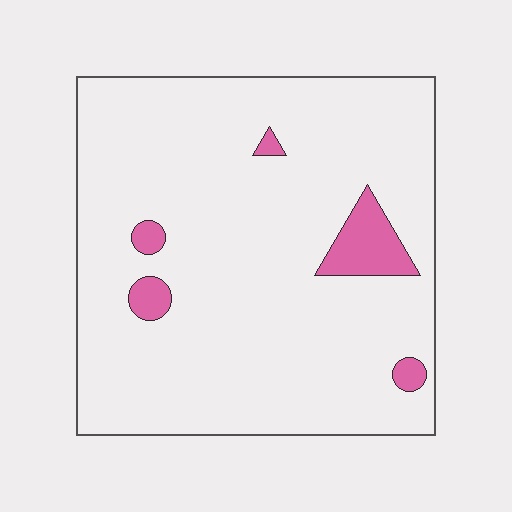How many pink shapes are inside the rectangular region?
5.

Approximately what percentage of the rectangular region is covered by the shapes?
Approximately 5%.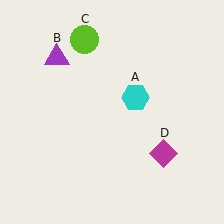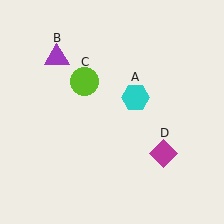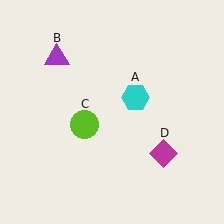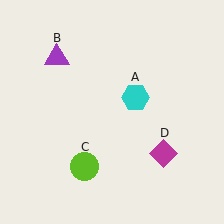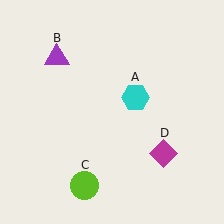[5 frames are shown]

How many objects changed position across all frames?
1 object changed position: lime circle (object C).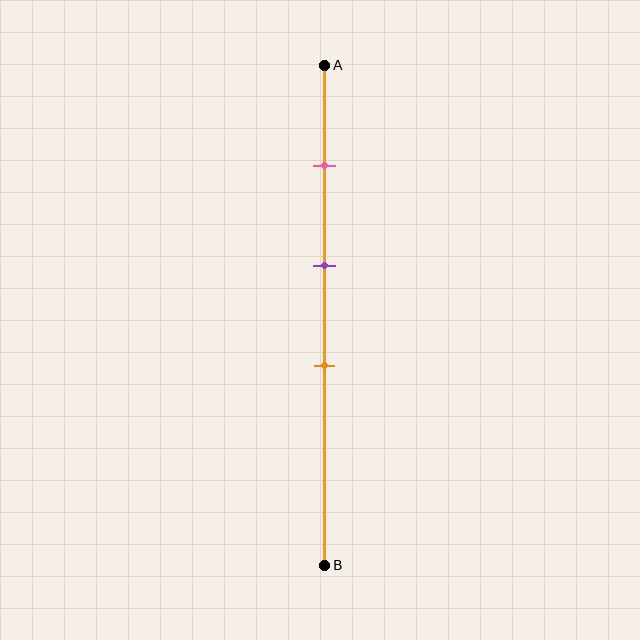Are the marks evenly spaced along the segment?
Yes, the marks are approximately evenly spaced.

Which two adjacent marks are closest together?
The purple and orange marks are the closest adjacent pair.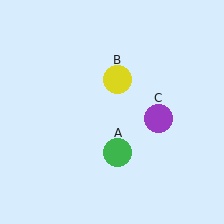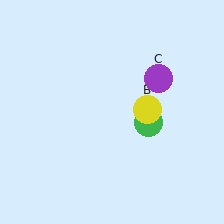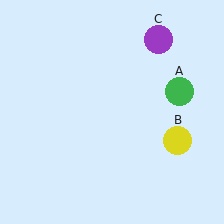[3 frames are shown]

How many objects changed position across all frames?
3 objects changed position: green circle (object A), yellow circle (object B), purple circle (object C).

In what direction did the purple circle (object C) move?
The purple circle (object C) moved up.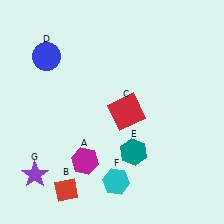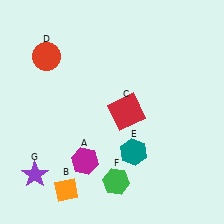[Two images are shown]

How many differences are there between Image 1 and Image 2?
There are 3 differences between the two images.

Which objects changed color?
B changed from red to orange. D changed from blue to red. F changed from cyan to green.